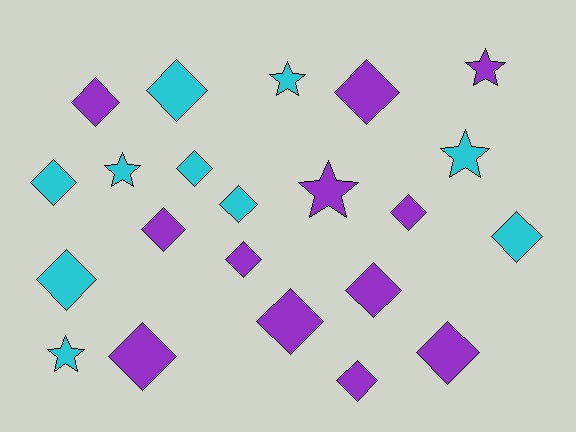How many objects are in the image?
There are 22 objects.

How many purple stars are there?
There are 2 purple stars.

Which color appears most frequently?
Purple, with 12 objects.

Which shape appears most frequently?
Diamond, with 16 objects.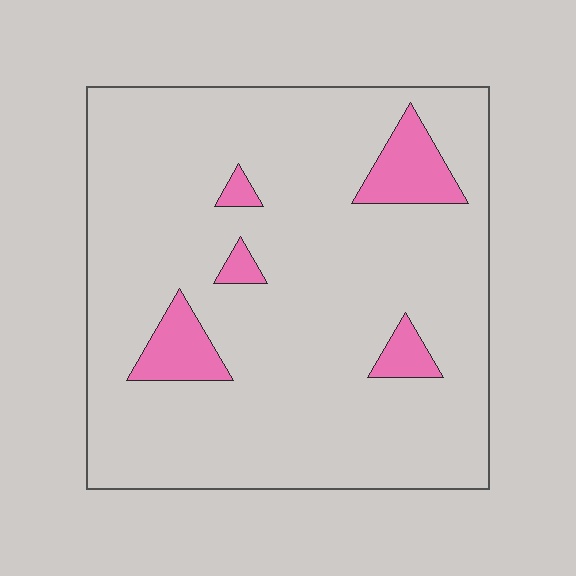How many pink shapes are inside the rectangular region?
5.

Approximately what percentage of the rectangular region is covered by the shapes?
Approximately 10%.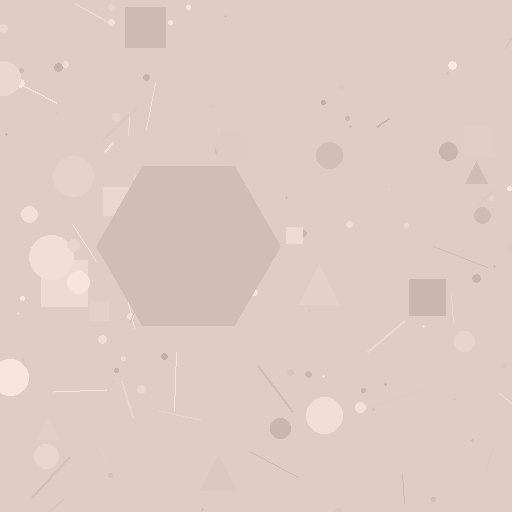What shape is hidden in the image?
A hexagon is hidden in the image.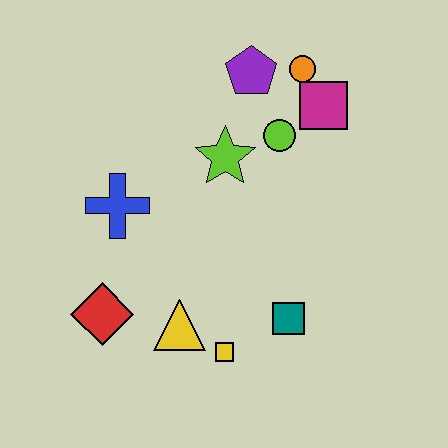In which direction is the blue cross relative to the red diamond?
The blue cross is above the red diamond.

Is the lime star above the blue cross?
Yes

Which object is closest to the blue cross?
The red diamond is closest to the blue cross.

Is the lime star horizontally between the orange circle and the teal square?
No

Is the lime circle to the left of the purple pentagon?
No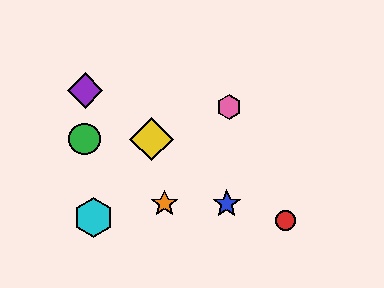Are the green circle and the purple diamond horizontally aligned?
No, the green circle is at y≈139 and the purple diamond is at y≈90.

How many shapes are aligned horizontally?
2 shapes (the green circle, the yellow diamond) are aligned horizontally.